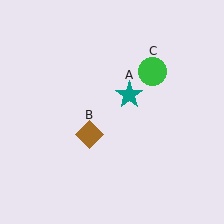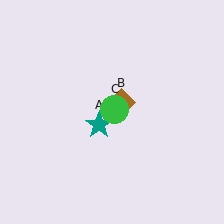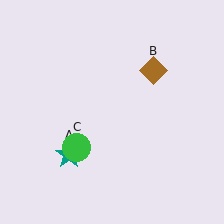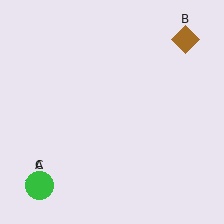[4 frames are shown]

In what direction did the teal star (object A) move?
The teal star (object A) moved down and to the left.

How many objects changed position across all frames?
3 objects changed position: teal star (object A), brown diamond (object B), green circle (object C).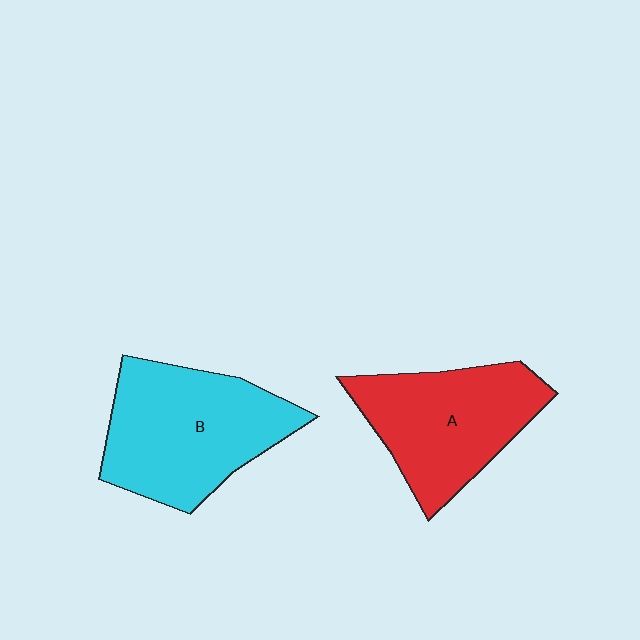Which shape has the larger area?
Shape B (cyan).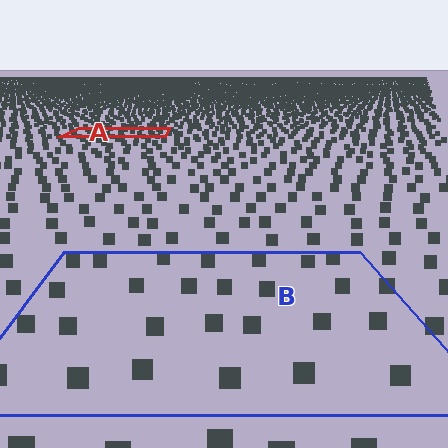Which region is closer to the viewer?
Region B is closer. The texture elements there are larger and more spread out.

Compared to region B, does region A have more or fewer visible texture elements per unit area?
Region A has more texture elements per unit area — they are packed more densely because it is farther away.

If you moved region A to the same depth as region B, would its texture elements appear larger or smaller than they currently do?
They would appear larger. At a closer depth, the same texture elements are projected at a bigger on-screen size.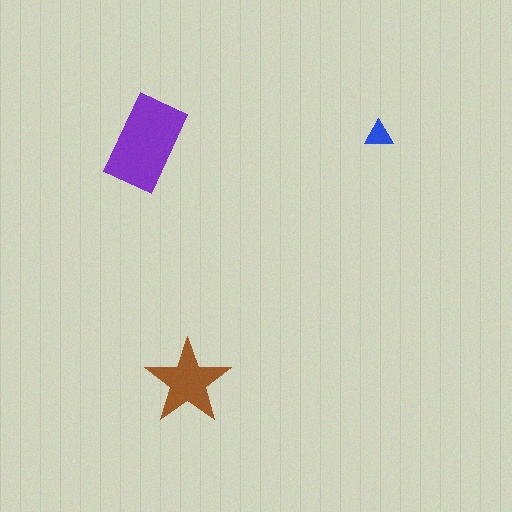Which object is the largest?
The purple rectangle.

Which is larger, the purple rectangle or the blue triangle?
The purple rectangle.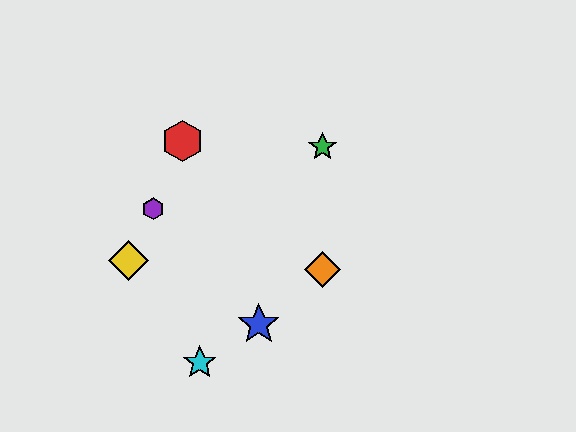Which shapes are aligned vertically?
The green star, the orange diamond are aligned vertically.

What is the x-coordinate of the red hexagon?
The red hexagon is at x≈183.